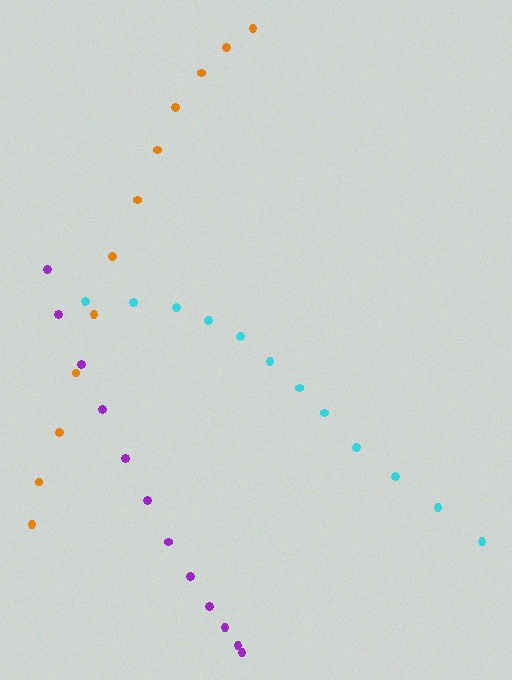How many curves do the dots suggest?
There are 3 distinct paths.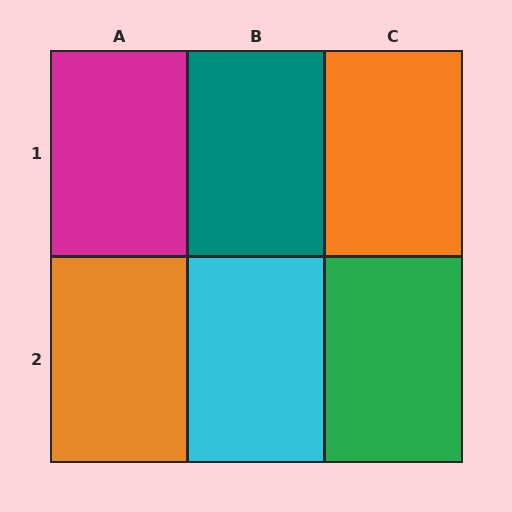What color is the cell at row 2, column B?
Cyan.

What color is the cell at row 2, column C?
Green.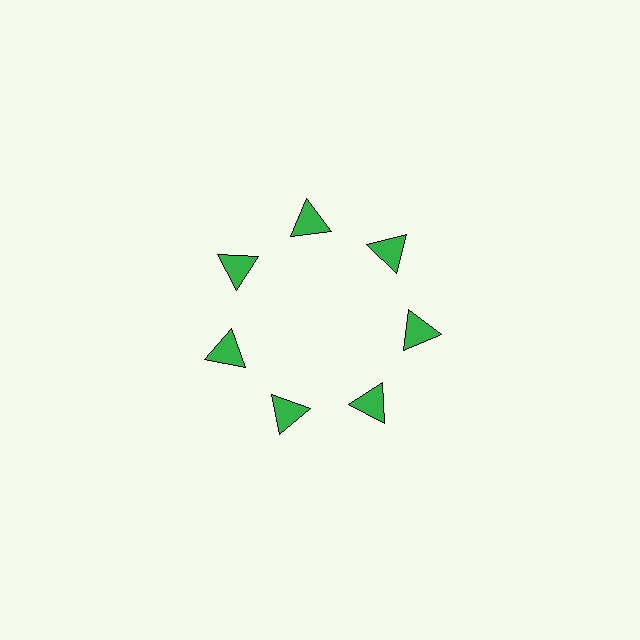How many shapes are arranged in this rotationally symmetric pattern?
There are 7 shapes, arranged in 7 groups of 1.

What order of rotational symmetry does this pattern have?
This pattern has 7-fold rotational symmetry.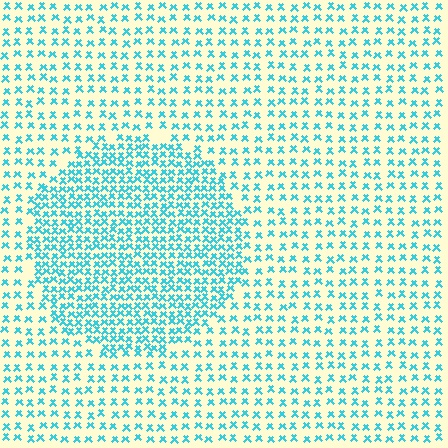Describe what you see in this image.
The image contains small cyan elements arranged at two different densities. A circle-shaped region is visible where the elements are more densely packed than the surrounding area.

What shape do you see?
I see a circle.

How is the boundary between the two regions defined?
The boundary is defined by a change in element density (approximately 2.1x ratio). All elements are the same color, size, and shape.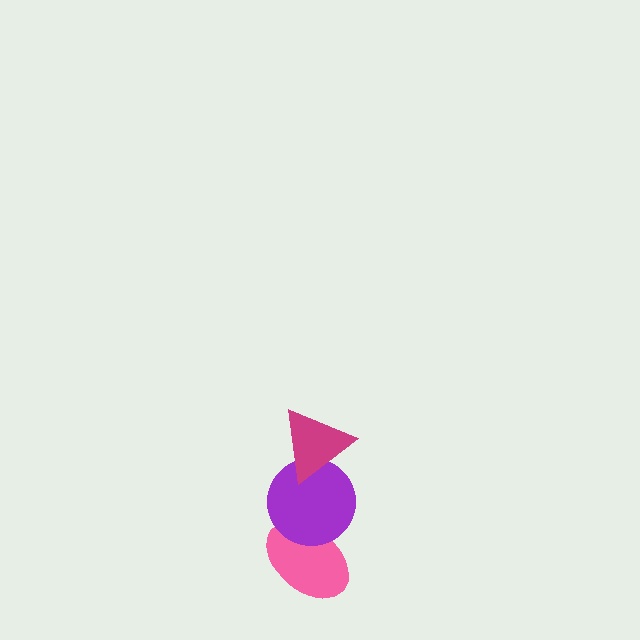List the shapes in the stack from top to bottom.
From top to bottom: the magenta triangle, the purple circle, the pink ellipse.